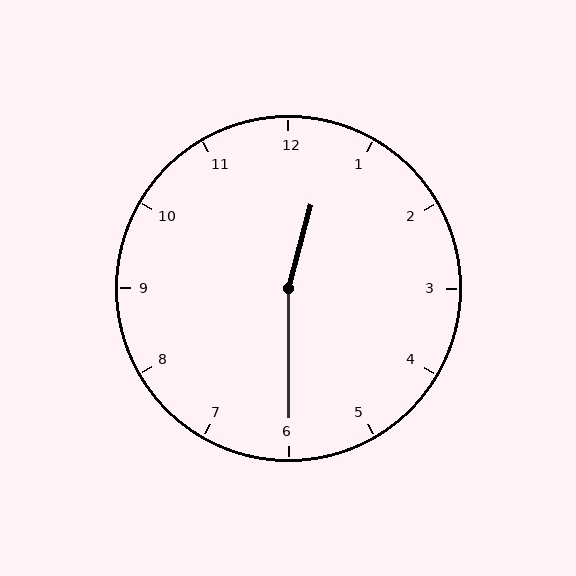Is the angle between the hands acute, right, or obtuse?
It is obtuse.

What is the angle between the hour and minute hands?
Approximately 165 degrees.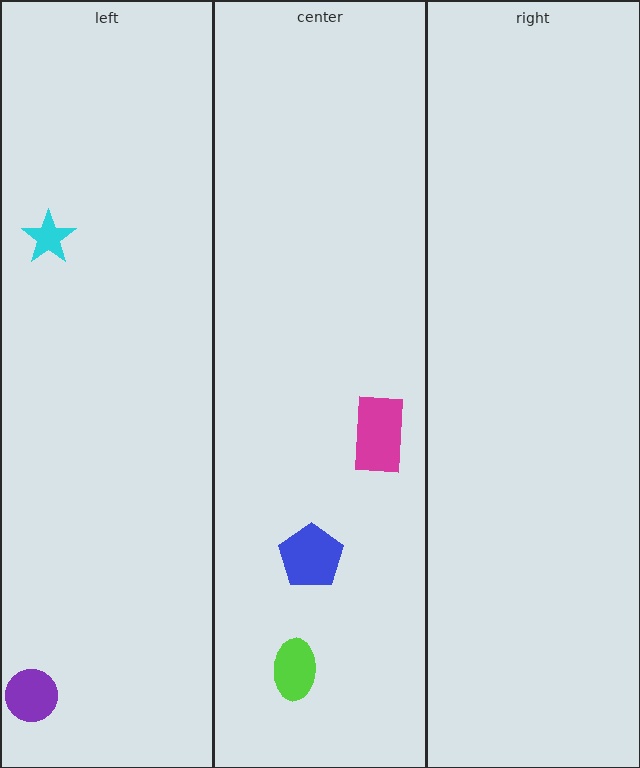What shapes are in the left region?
The purple circle, the cyan star.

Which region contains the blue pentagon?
The center region.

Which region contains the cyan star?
The left region.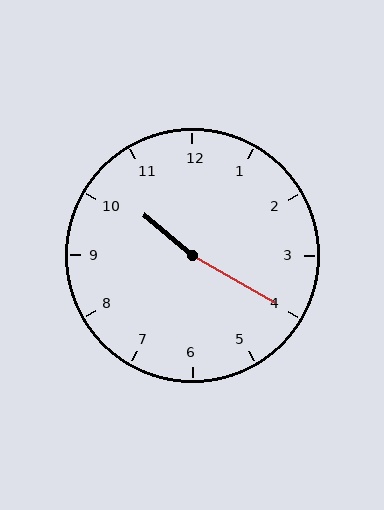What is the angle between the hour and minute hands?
Approximately 170 degrees.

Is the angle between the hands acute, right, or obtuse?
It is obtuse.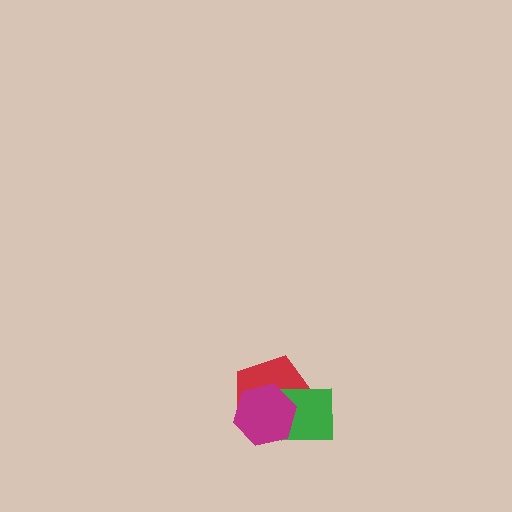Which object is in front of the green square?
The magenta hexagon is in front of the green square.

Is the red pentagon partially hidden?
Yes, it is partially covered by another shape.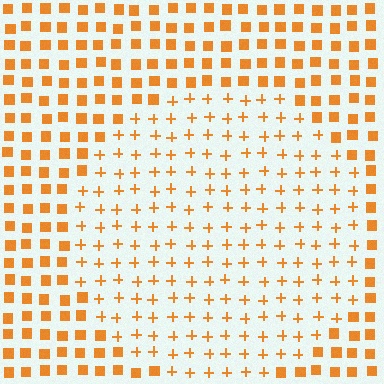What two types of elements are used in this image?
The image uses plus signs inside the circle region and squares outside it.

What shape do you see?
I see a circle.